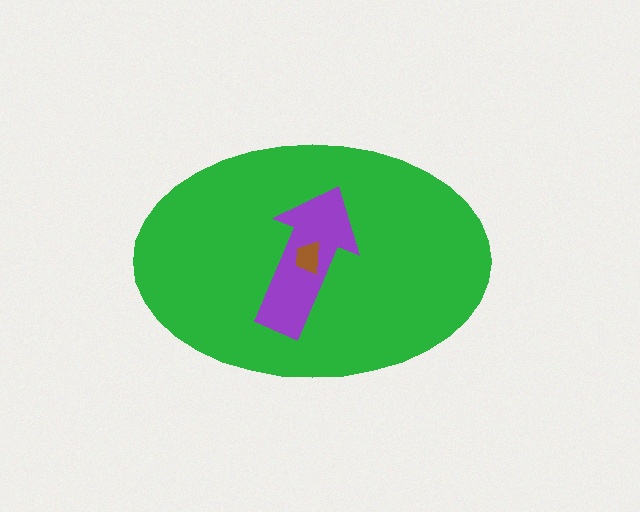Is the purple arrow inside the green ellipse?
Yes.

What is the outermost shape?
The green ellipse.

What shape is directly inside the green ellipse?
The purple arrow.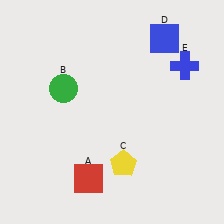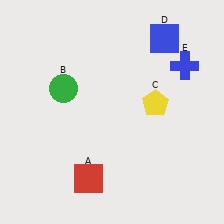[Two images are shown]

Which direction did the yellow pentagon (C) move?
The yellow pentagon (C) moved up.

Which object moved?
The yellow pentagon (C) moved up.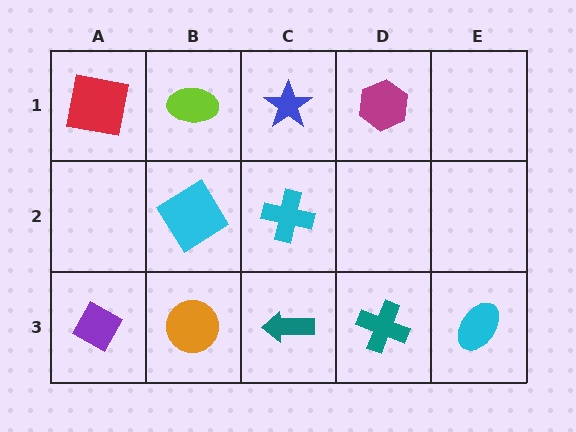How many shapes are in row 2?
2 shapes.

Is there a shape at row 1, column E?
No, that cell is empty.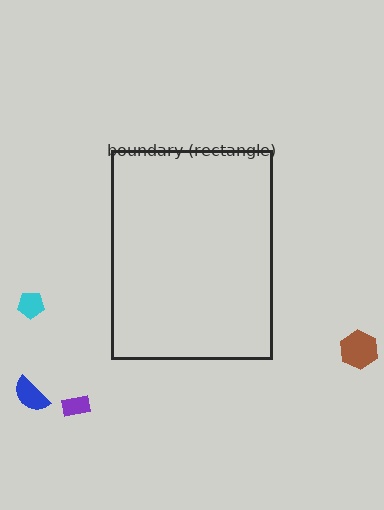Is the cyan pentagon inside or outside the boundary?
Outside.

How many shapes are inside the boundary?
0 inside, 4 outside.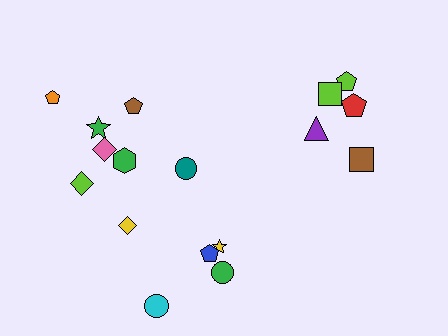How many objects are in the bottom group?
There are 5 objects.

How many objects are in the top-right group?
There are 5 objects.